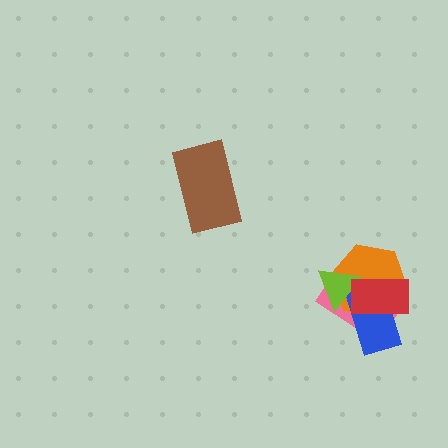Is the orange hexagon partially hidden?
Yes, it is partially covered by another shape.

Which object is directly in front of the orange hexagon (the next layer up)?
The blue rectangle is directly in front of the orange hexagon.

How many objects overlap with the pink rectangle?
4 objects overlap with the pink rectangle.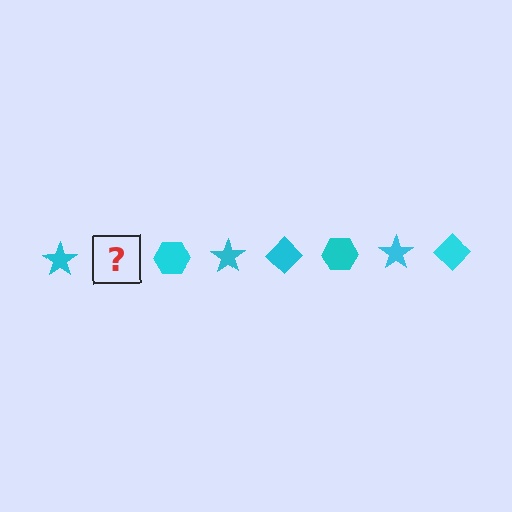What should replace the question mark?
The question mark should be replaced with a cyan diamond.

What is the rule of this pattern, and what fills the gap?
The rule is that the pattern cycles through star, diamond, hexagon shapes in cyan. The gap should be filled with a cyan diamond.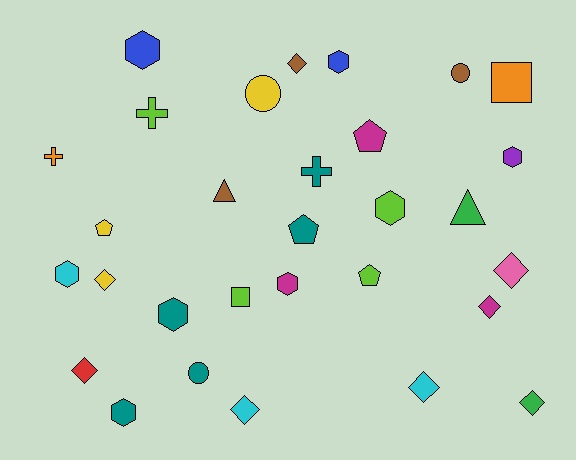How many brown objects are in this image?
There are 3 brown objects.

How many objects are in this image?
There are 30 objects.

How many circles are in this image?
There are 3 circles.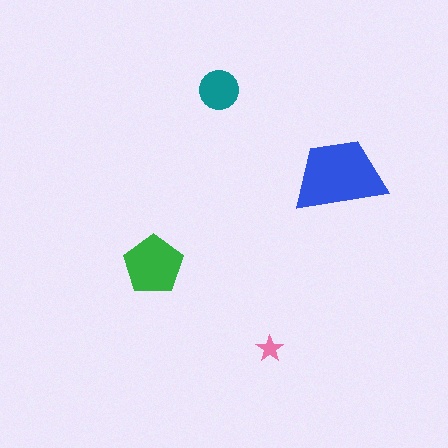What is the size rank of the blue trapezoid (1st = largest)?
1st.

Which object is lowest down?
The pink star is bottommost.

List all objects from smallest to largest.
The pink star, the teal circle, the green pentagon, the blue trapezoid.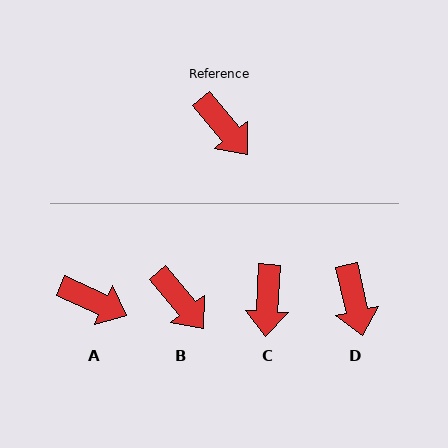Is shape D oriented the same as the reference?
No, it is off by about 27 degrees.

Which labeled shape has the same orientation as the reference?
B.